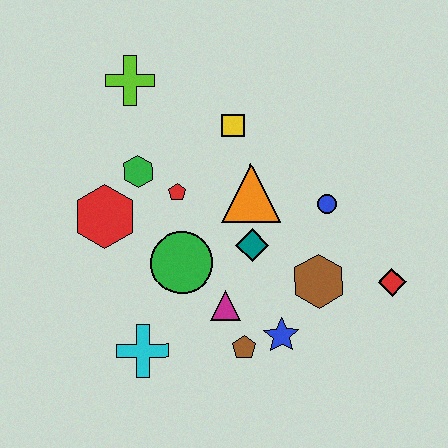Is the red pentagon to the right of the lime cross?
Yes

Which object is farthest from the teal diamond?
The lime cross is farthest from the teal diamond.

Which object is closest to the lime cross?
The green hexagon is closest to the lime cross.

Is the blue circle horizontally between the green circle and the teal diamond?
No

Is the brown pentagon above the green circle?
No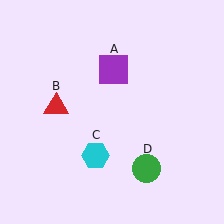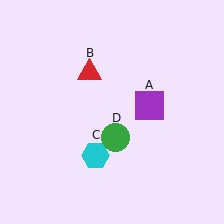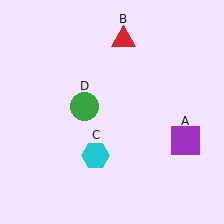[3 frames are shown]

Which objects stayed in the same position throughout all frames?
Cyan hexagon (object C) remained stationary.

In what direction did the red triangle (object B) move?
The red triangle (object B) moved up and to the right.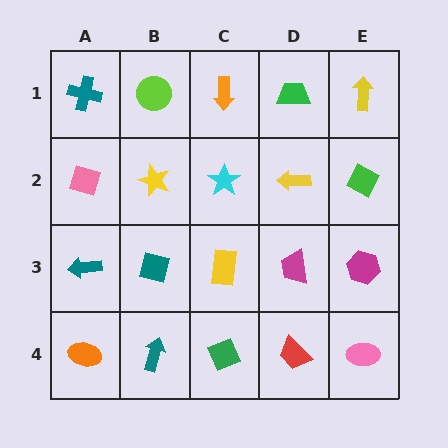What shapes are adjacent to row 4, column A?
A teal arrow (row 3, column A), a teal arrow (row 4, column B).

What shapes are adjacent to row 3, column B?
A yellow star (row 2, column B), a teal arrow (row 4, column B), a teal arrow (row 3, column A), a yellow rectangle (row 3, column C).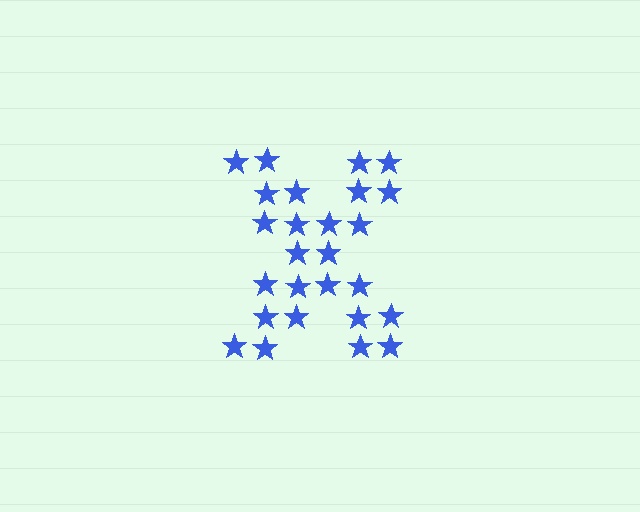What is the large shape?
The large shape is the letter X.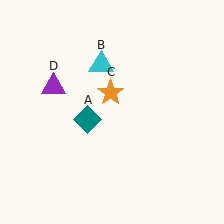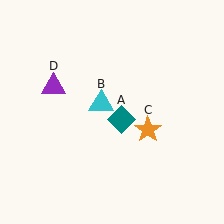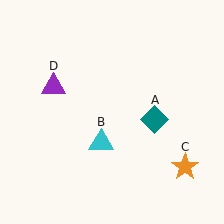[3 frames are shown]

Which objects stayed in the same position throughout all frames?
Purple triangle (object D) remained stationary.